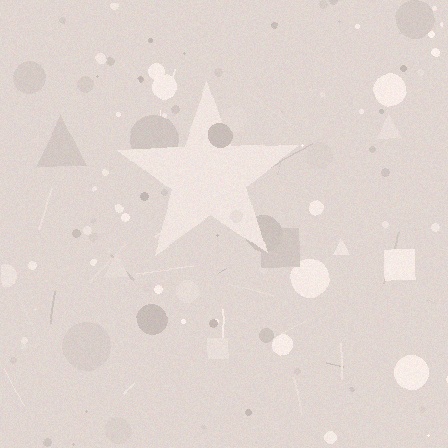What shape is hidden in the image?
A star is hidden in the image.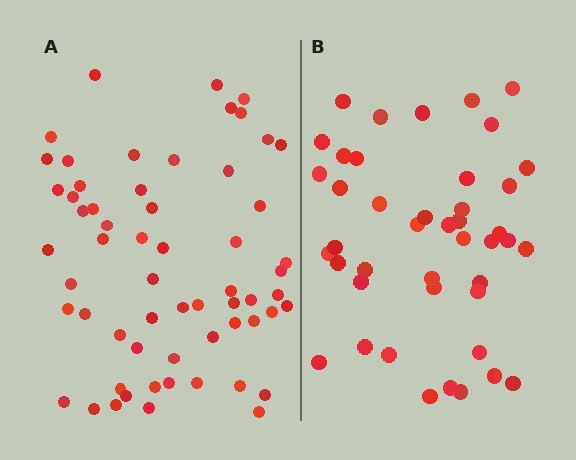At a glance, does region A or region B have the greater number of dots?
Region A (the left region) has more dots.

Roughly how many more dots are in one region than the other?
Region A has approximately 15 more dots than region B.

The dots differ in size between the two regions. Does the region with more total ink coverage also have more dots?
No. Region B has more total ink coverage because its dots are larger, but region A actually contains more individual dots. Total area can be misleading — the number of items is what matters here.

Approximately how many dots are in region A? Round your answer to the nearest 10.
About 60 dots.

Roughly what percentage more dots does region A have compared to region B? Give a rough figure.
About 40% more.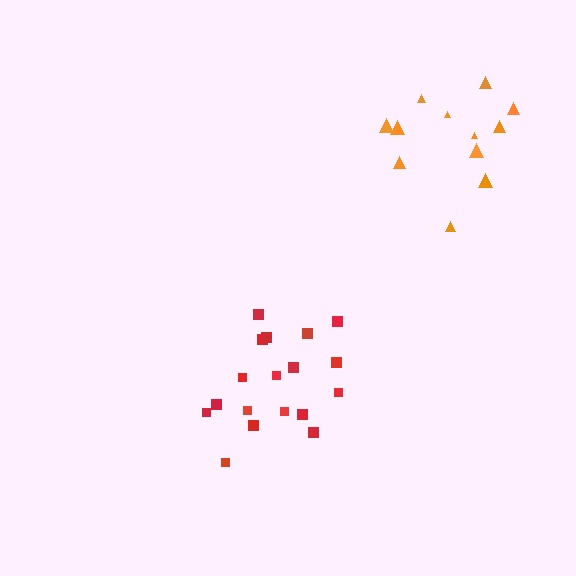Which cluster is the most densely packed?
Red.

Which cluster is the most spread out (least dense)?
Orange.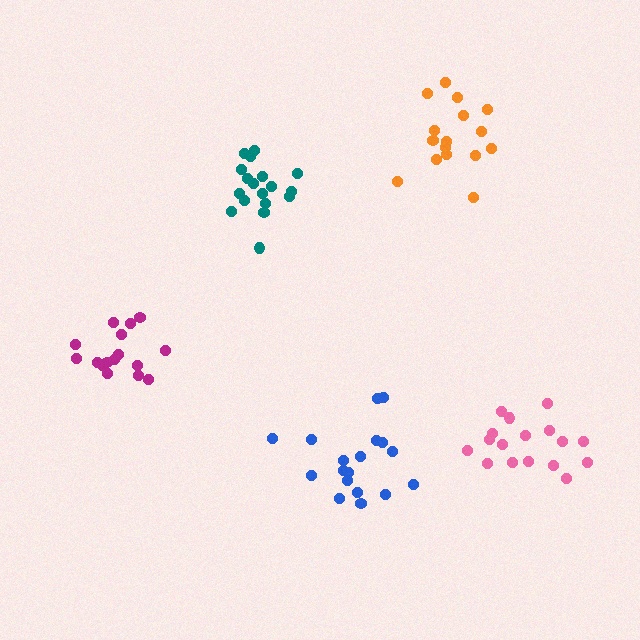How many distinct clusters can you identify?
There are 5 distinct clusters.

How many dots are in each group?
Group 1: 18 dots, Group 2: 16 dots, Group 3: 17 dots, Group 4: 18 dots, Group 5: 16 dots (85 total).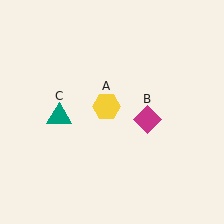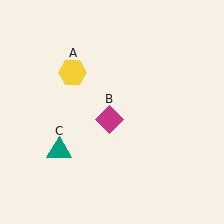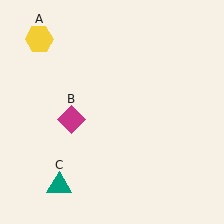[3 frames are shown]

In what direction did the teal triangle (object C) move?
The teal triangle (object C) moved down.